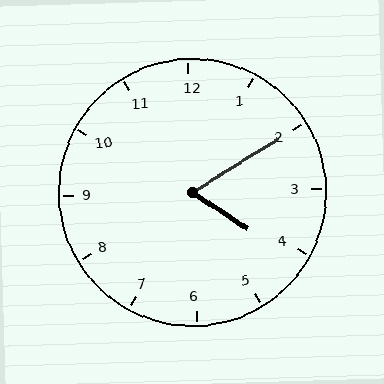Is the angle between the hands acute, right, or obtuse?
It is acute.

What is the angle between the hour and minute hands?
Approximately 65 degrees.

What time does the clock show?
4:10.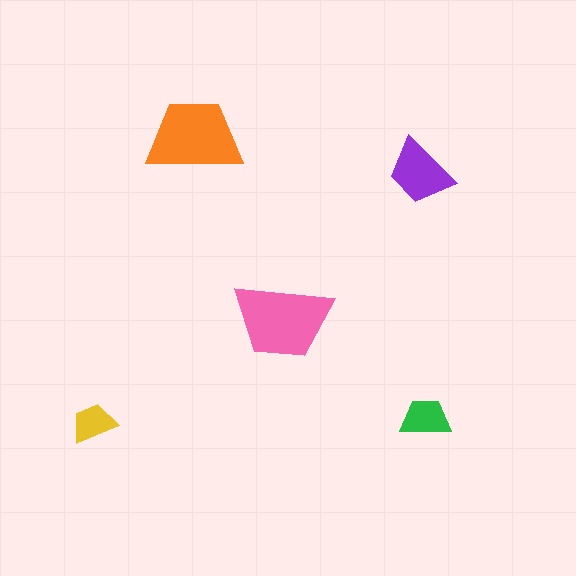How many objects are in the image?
There are 5 objects in the image.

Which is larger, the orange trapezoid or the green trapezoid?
The orange one.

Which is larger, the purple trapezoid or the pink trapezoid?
The pink one.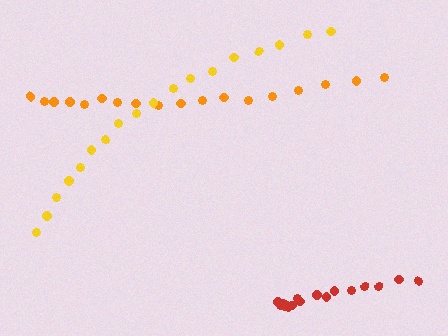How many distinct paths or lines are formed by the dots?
There are 3 distinct paths.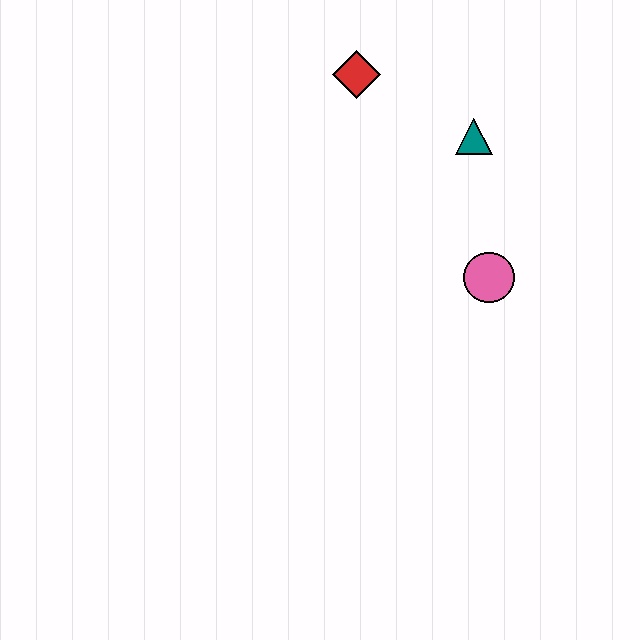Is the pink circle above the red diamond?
No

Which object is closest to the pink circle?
The teal triangle is closest to the pink circle.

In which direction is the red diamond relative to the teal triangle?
The red diamond is to the left of the teal triangle.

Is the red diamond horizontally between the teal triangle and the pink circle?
No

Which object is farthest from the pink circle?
The red diamond is farthest from the pink circle.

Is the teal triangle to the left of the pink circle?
Yes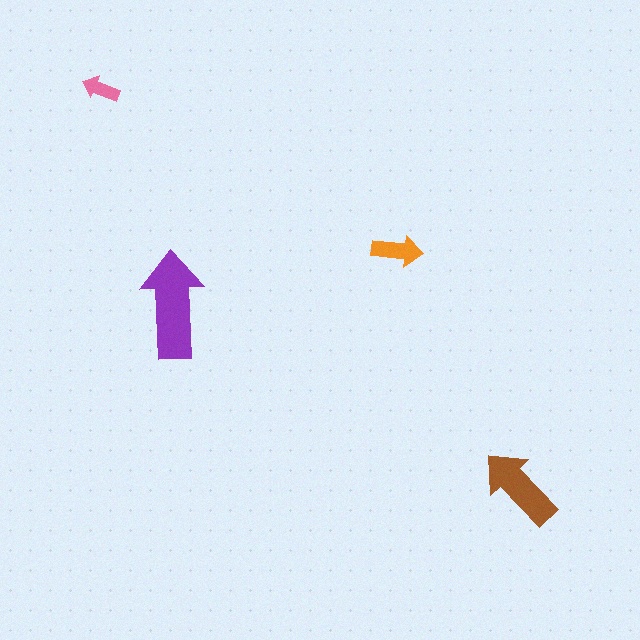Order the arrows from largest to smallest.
the purple one, the brown one, the orange one, the pink one.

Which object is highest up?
The pink arrow is topmost.